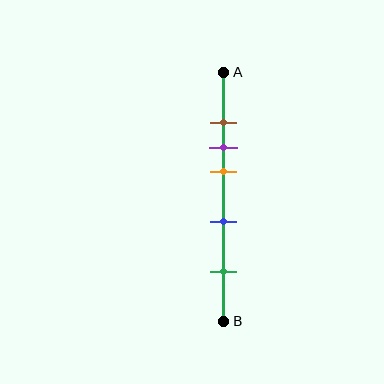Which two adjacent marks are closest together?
The brown and purple marks are the closest adjacent pair.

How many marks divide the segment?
There are 5 marks dividing the segment.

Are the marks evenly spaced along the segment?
No, the marks are not evenly spaced.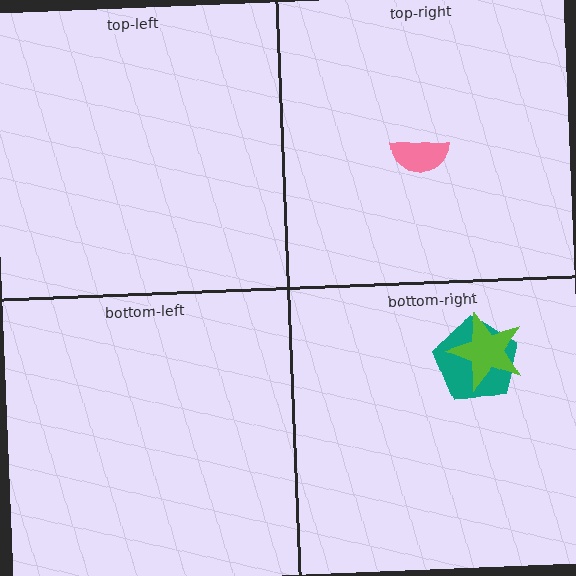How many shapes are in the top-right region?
1.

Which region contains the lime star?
The bottom-right region.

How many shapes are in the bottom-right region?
2.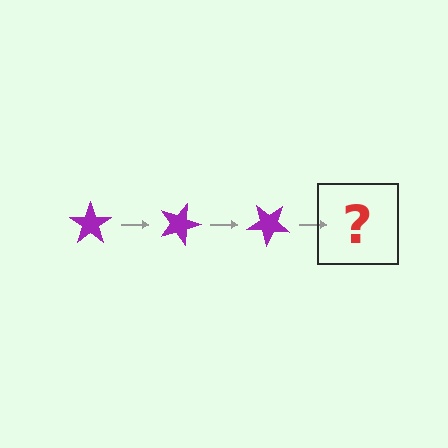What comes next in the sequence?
The next element should be a purple star rotated 60 degrees.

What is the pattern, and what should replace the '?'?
The pattern is that the star rotates 20 degrees each step. The '?' should be a purple star rotated 60 degrees.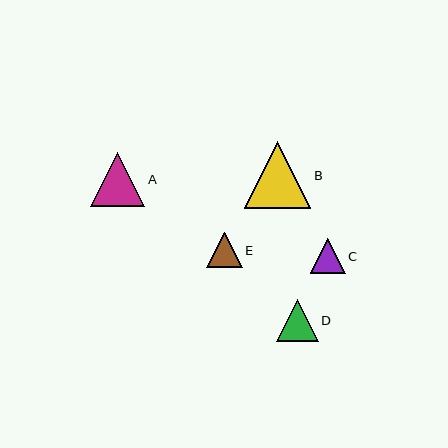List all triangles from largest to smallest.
From largest to smallest: B, A, D, E, C.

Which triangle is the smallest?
Triangle C is the smallest with a size of approximately 35 pixels.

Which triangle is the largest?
Triangle B is the largest with a size of approximately 67 pixels.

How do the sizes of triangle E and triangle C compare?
Triangle E and triangle C are approximately the same size.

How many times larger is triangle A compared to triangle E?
Triangle A is approximately 1.5 times the size of triangle E.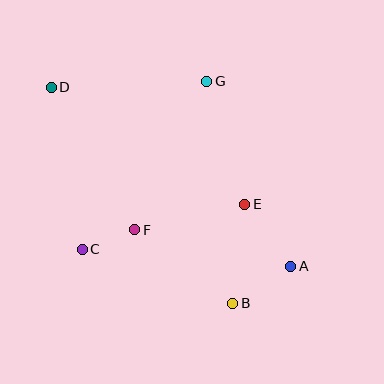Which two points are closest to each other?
Points C and F are closest to each other.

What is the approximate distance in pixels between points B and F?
The distance between B and F is approximately 123 pixels.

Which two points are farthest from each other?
Points A and D are farthest from each other.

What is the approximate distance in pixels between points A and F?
The distance between A and F is approximately 160 pixels.